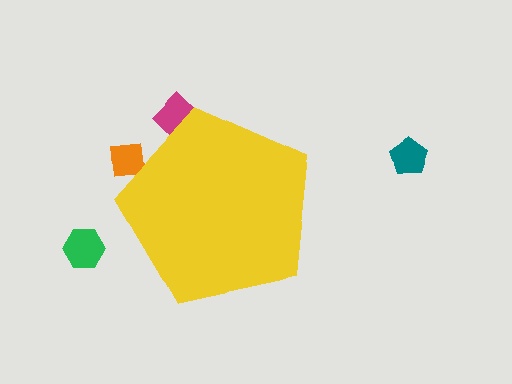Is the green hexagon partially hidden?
No, the green hexagon is fully visible.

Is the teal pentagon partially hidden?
No, the teal pentagon is fully visible.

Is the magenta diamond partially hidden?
Yes, the magenta diamond is partially hidden behind the yellow pentagon.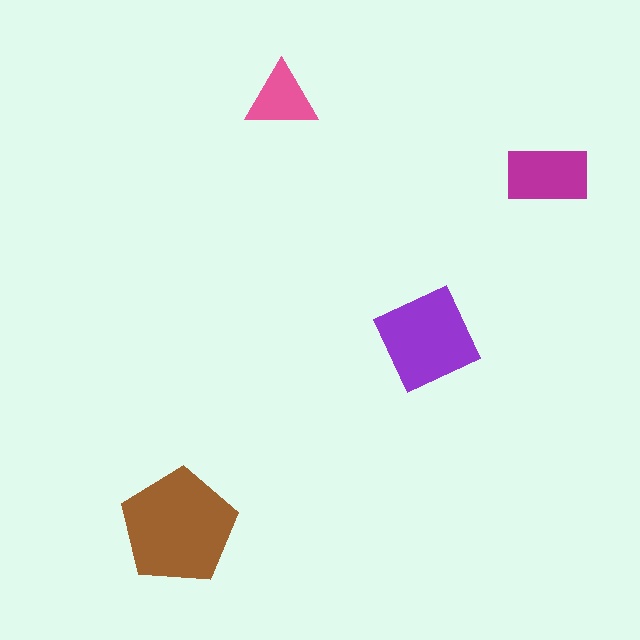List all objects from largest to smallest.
The brown pentagon, the purple square, the magenta rectangle, the pink triangle.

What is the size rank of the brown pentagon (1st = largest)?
1st.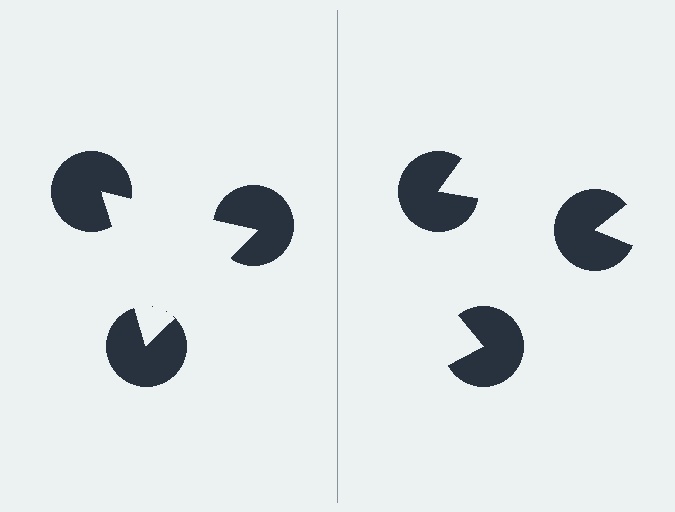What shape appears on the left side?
An illusory triangle.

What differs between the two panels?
The pac-man discs are positioned identically on both sides; only the wedge orientations differ. On the left they align to a triangle; on the right they are misaligned.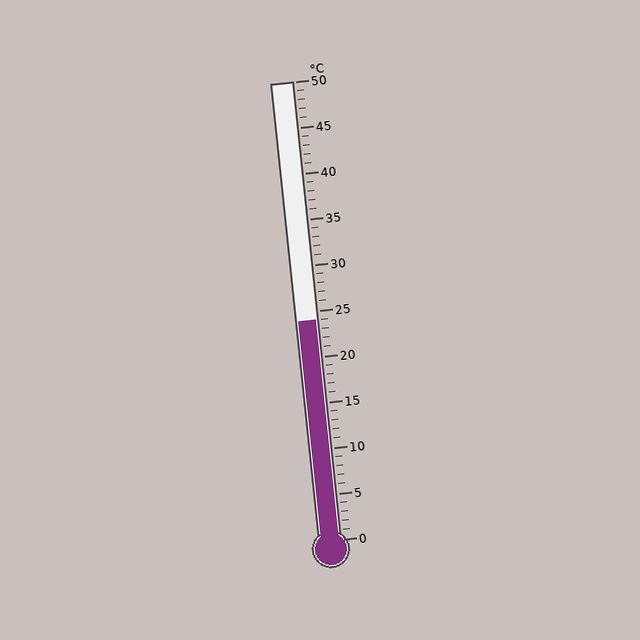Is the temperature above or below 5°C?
The temperature is above 5°C.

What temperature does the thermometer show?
The thermometer shows approximately 24°C.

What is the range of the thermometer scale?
The thermometer scale ranges from 0°C to 50°C.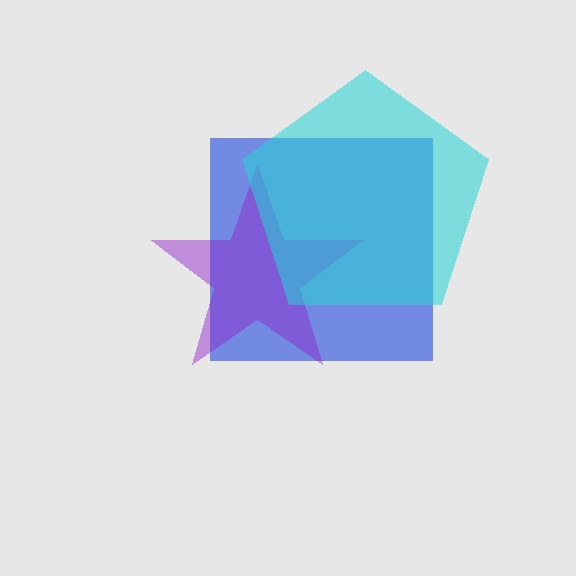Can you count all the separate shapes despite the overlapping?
Yes, there are 3 separate shapes.